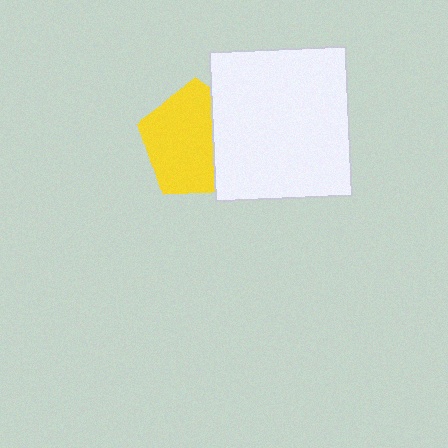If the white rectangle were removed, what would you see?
You would see the complete yellow pentagon.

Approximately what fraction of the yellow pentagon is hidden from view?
Roughly 34% of the yellow pentagon is hidden behind the white rectangle.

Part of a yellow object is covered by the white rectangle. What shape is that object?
It is a pentagon.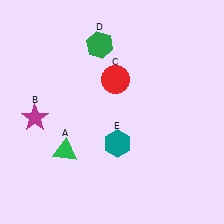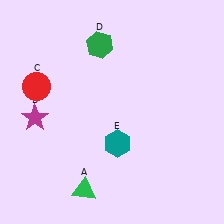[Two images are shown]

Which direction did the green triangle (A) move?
The green triangle (A) moved down.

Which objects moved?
The objects that moved are: the green triangle (A), the red circle (C).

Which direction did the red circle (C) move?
The red circle (C) moved left.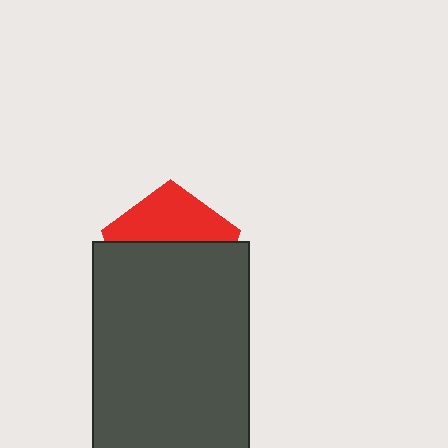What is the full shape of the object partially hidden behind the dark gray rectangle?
The partially hidden object is a red pentagon.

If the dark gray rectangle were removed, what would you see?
You would see the complete red pentagon.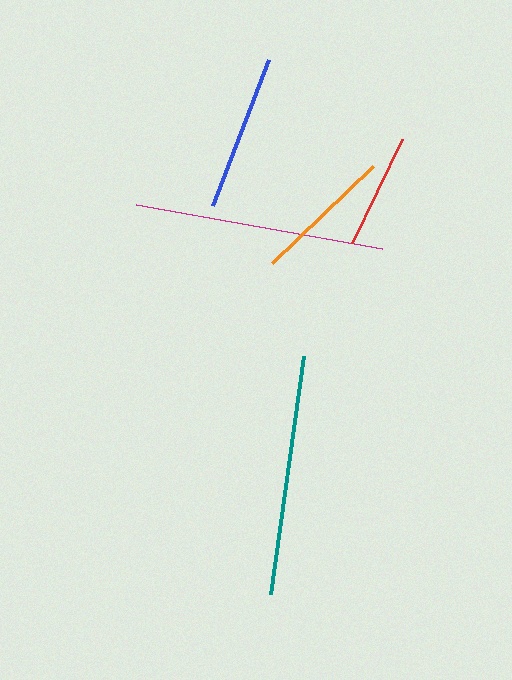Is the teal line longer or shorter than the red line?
The teal line is longer than the red line.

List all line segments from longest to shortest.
From longest to shortest: magenta, teal, blue, orange, red.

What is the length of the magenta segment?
The magenta segment is approximately 249 pixels long.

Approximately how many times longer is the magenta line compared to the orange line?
The magenta line is approximately 1.8 times the length of the orange line.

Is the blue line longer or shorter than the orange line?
The blue line is longer than the orange line.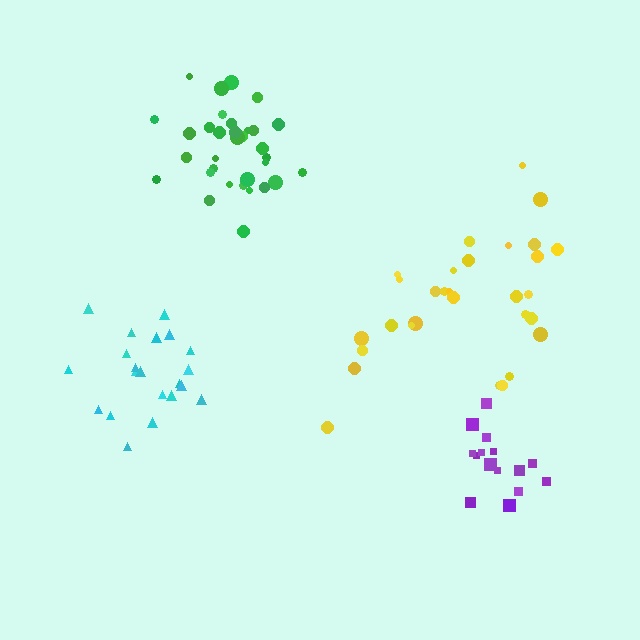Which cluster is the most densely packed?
Green.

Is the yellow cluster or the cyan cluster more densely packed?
Cyan.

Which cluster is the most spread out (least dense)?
Yellow.